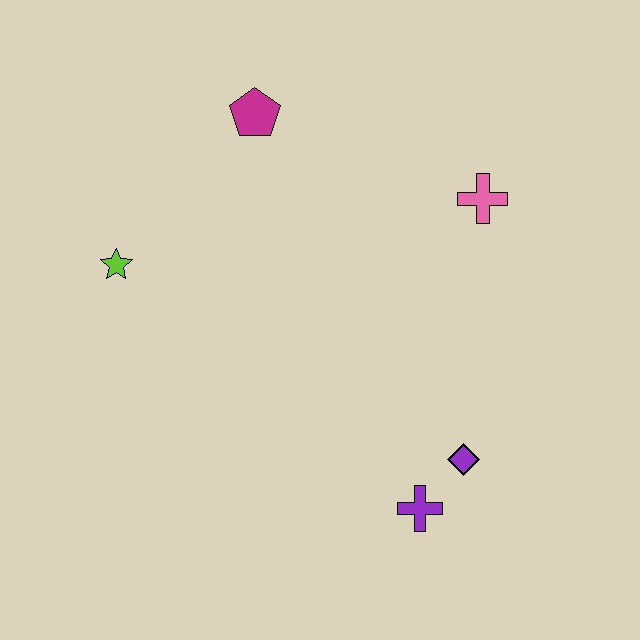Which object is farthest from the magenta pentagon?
The purple cross is farthest from the magenta pentagon.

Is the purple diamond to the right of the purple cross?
Yes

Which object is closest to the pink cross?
The magenta pentagon is closest to the pink cross.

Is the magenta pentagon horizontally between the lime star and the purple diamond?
Yes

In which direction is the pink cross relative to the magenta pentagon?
The pink cross is to the right of the magenta pentagon.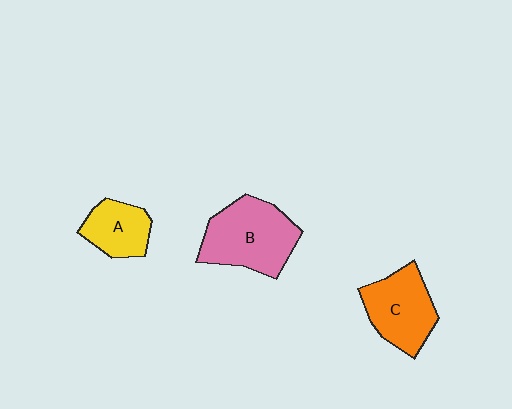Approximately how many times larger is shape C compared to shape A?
Approximately 1.4 times.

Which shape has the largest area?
Shape B (pink).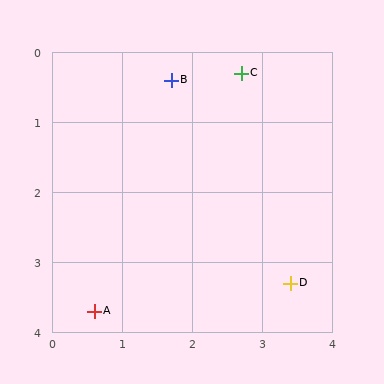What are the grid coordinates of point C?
Point C is at approximately (2.7, 0.3).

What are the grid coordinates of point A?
Point A is at approximately (0.6, 3.7).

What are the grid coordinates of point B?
Point B is at approximately (1.7, 0.4).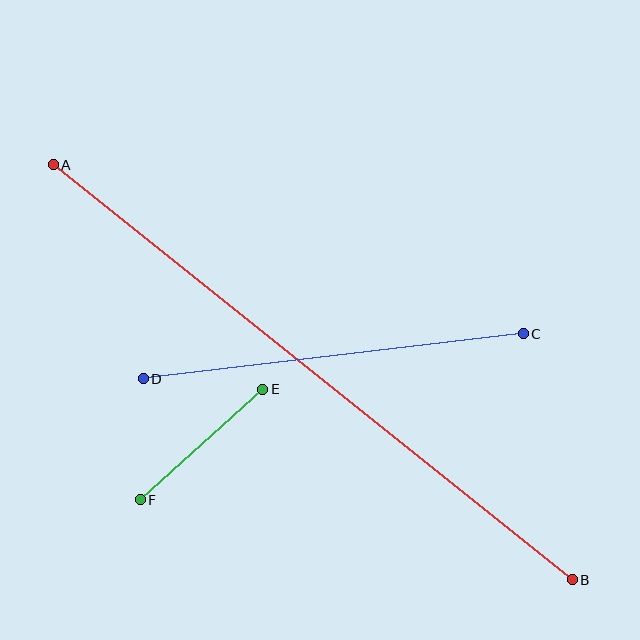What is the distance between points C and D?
The distance is approximately 382 pixels.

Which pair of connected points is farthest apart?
Points A and B are farthest apart.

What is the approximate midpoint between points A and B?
The midpoint is at approximately (313, 372) pixels.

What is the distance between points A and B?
The distance is approximately 664 pixels.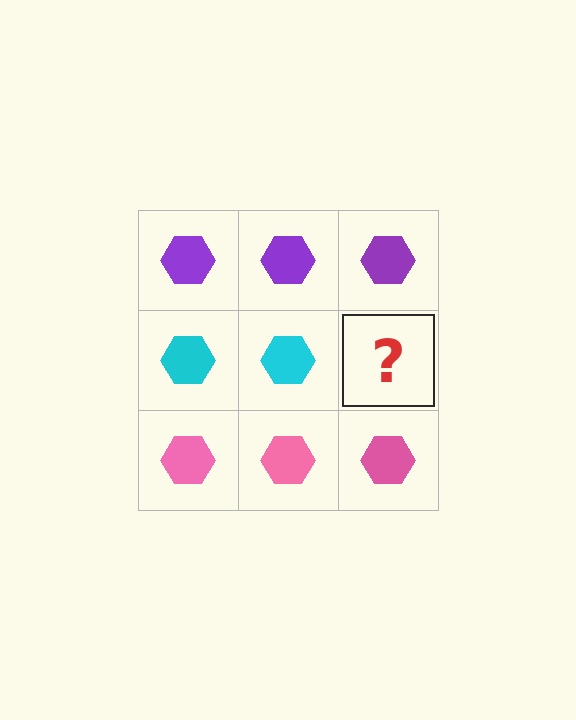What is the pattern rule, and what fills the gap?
The rule is that each row has a consistent color. The gap should be filled with a cyan hexagon.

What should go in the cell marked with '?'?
The missing cell should contain a cyan hexagon.